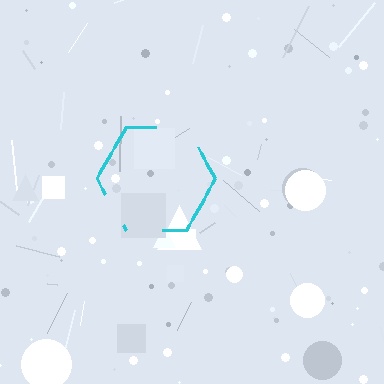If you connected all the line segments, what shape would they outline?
They would outline a hexagon.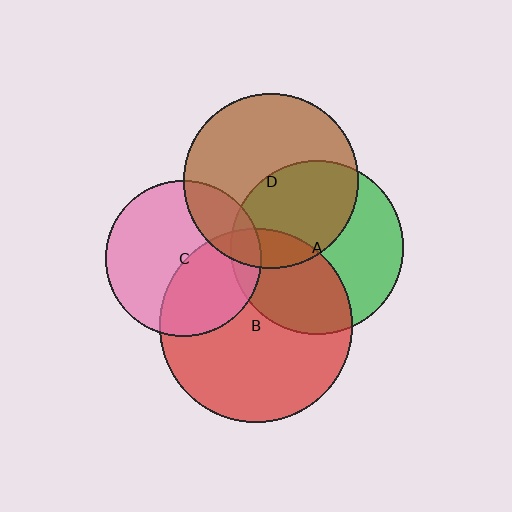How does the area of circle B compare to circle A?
Approximately 1.2 times.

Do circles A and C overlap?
Yes.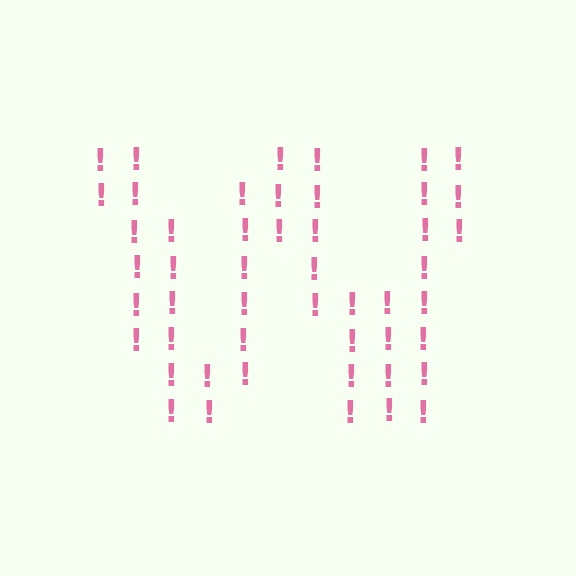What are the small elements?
The small elements are exclamation marks.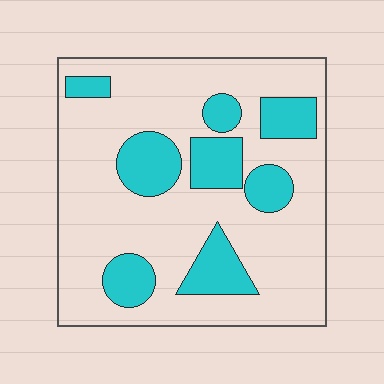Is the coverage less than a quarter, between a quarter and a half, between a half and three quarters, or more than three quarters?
Between a quarter and a half.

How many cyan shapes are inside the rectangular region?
8.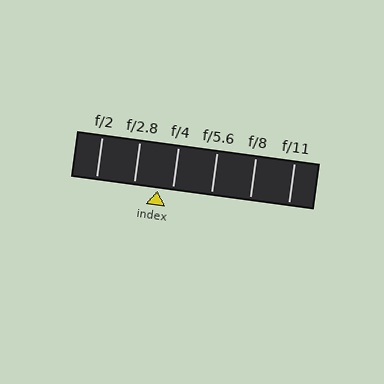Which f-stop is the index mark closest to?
The index mark is closest to f/4.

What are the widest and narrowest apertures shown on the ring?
The widest aperture shown is f/2 and the narrowest is f/11.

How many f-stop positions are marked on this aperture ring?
There are 6 f-stop positions marked.